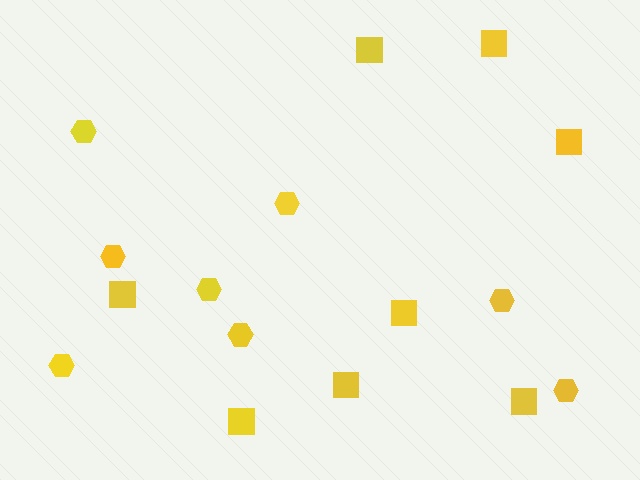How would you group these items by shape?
There are 2 groups: one group of squares (8) and one group of hexagons (8).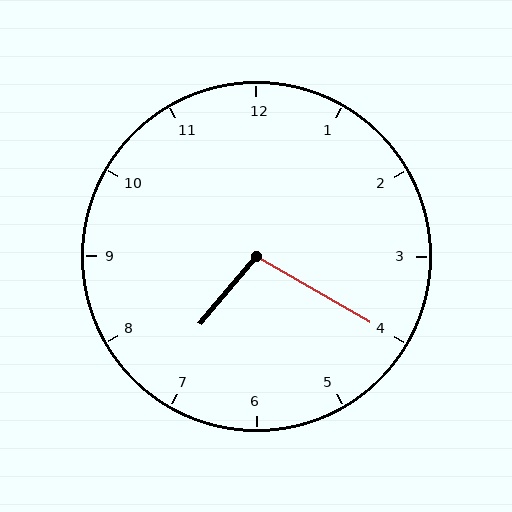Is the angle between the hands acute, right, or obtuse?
It is obtuse.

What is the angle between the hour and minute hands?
Approximately 100 degrees.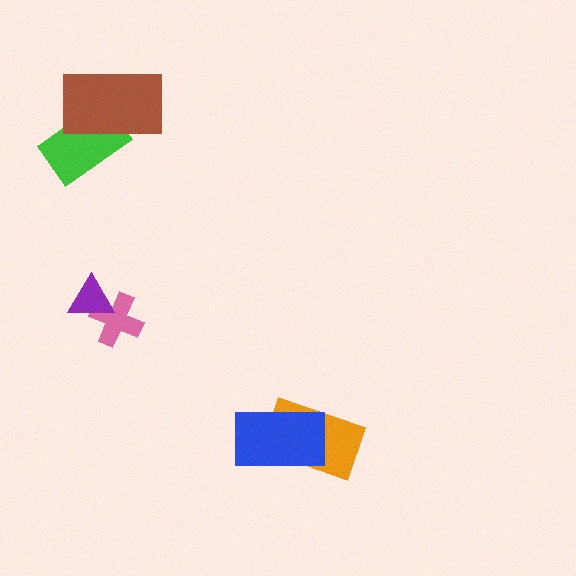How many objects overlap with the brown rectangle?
1 object overlaps with the brown rectangle.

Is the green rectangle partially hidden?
Yes, it is partially covered by another shape.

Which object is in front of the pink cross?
The purple triangle is in front of the pink cross.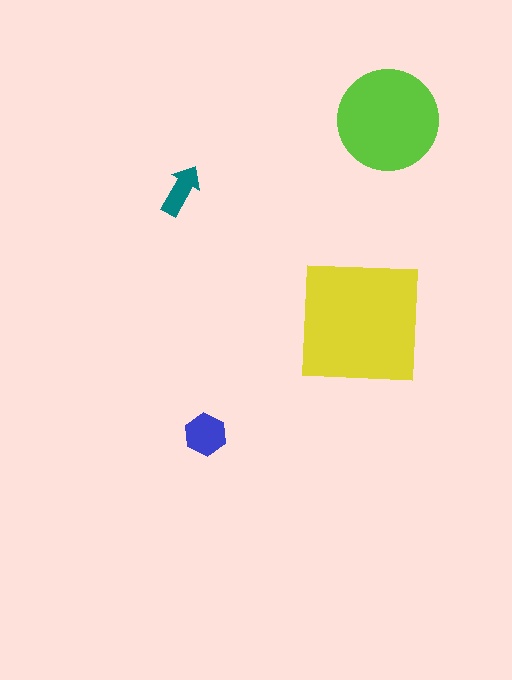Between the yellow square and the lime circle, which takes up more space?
The yellow square.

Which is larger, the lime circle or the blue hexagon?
The lime circle.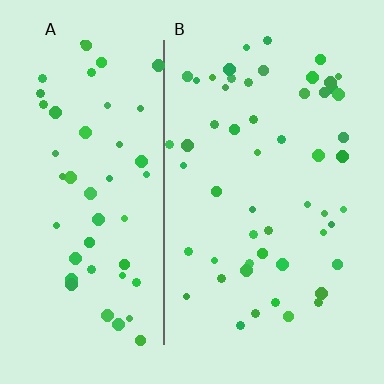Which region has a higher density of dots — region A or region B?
B (the right).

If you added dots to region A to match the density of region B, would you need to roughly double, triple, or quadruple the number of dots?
Approximately double.